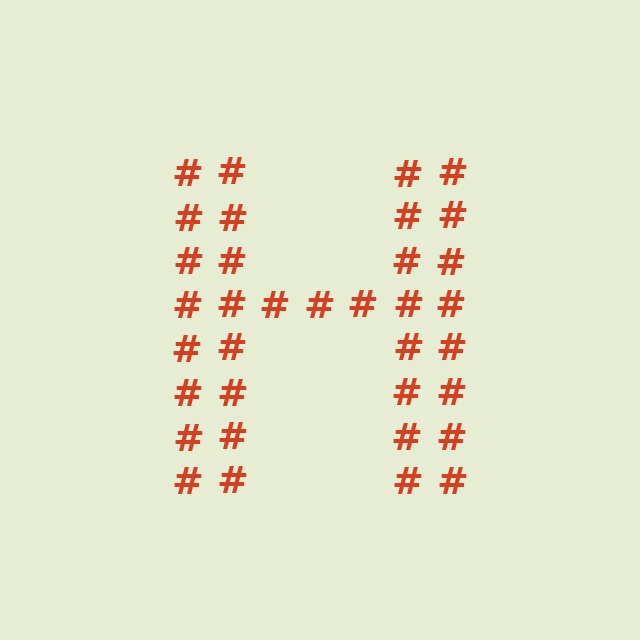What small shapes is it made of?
It is made of small hash symbols.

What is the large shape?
The large shape is the letter H.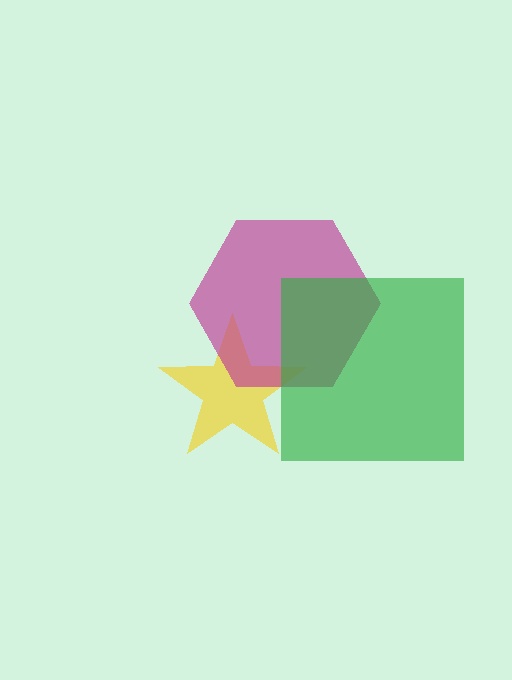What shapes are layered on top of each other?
The layered shapes are: a yellow star, a magenta hexagon, a green square.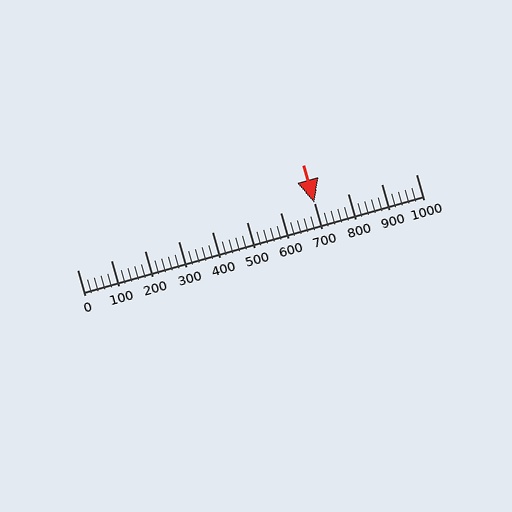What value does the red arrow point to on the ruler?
The red arrow points to approximately 700.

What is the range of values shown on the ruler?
The ruler shows values from 0 to 1000.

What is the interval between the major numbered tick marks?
The major tick marks are spaced 100 units apart.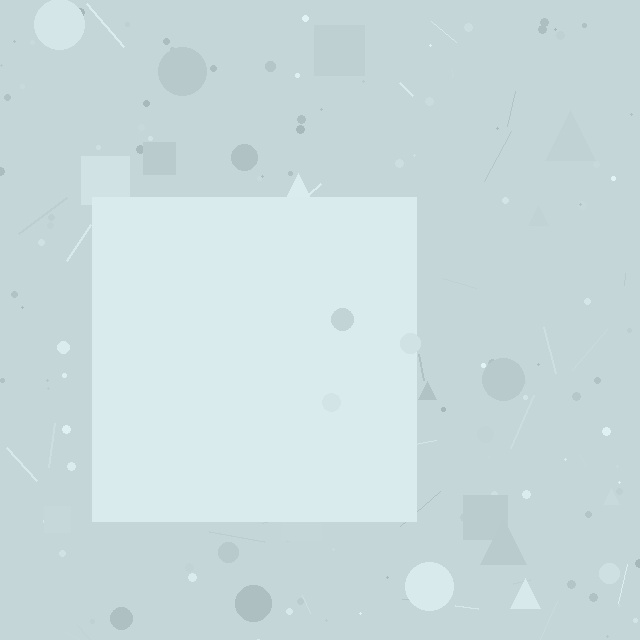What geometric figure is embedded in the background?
A square is embedded in the background.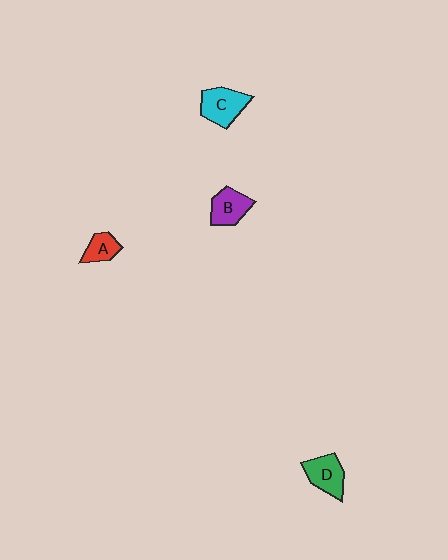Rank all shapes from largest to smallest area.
From largest to smallest: C (cyan), D (green), B (purple), A (red).